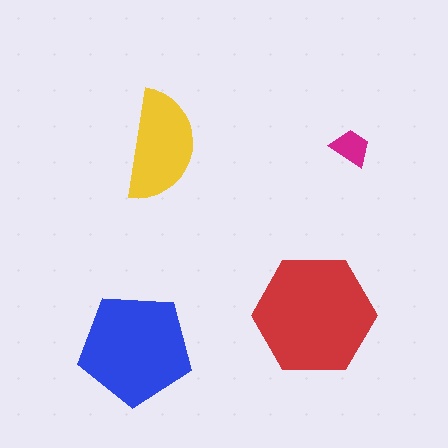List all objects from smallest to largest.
The magenta trapezoid, the yellow semicircle, the blue pentagon, the red hexagon.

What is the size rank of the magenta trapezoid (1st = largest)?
4th.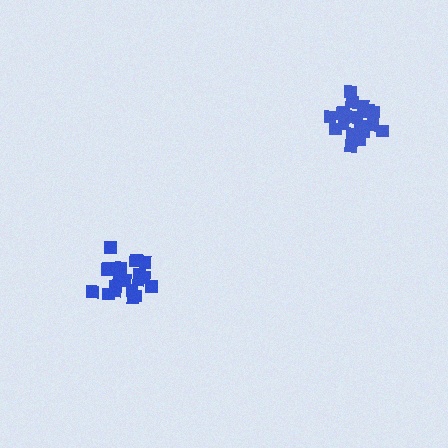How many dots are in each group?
Group 1: 20 dots, Group 2: 21 dots (41 total).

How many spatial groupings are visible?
There are 2 spatial groupings.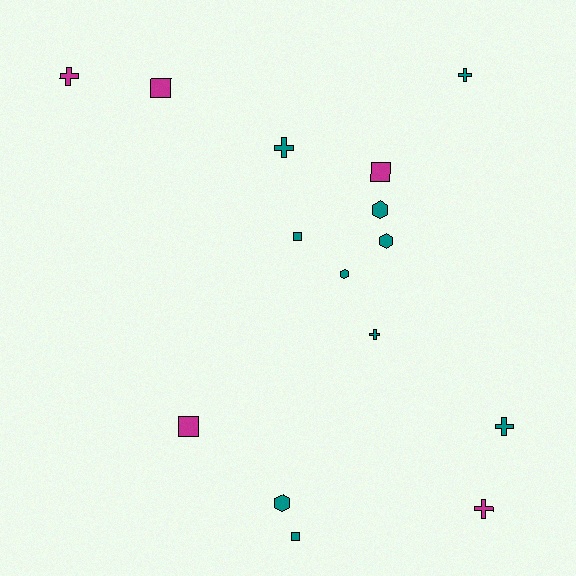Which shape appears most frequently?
Cross, with 6 objects.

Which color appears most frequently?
Teal, with 10 objects.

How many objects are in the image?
There are 15 objects.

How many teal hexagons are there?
There are 4 teal hexagons.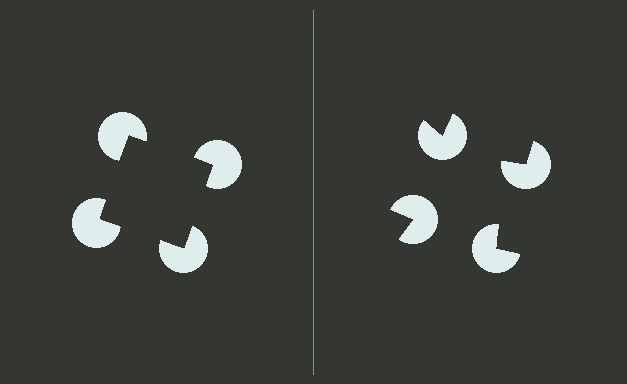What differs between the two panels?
The pac-man discs are positioned identically on both sides; only the wedge orientations differ. On the left they align to a square; on the right they are misaligned.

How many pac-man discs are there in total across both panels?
8 — 4 on each side.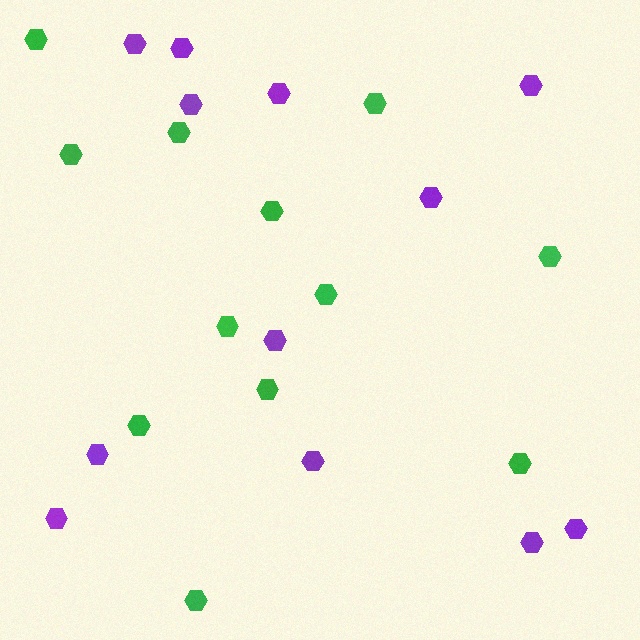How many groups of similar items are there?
There are 2 groups: one group of green hexagons (12) and one group of purple hexagons (12).